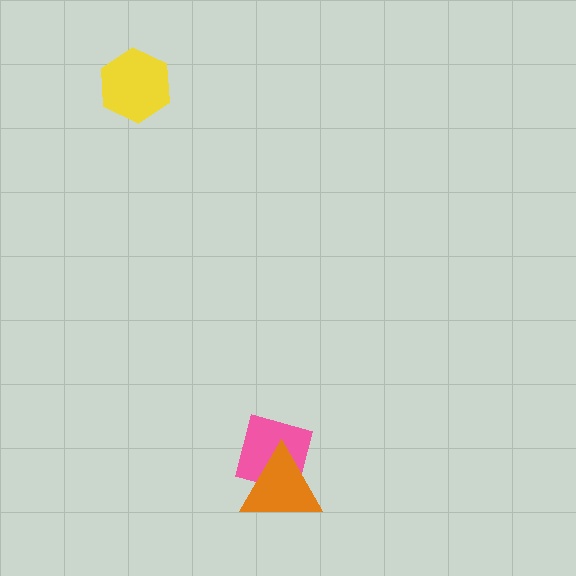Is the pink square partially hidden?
Yes, it is partially covered by another shape.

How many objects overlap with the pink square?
1 object overlaps with the pink square.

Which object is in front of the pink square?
The orange triangle is in front of the pink square.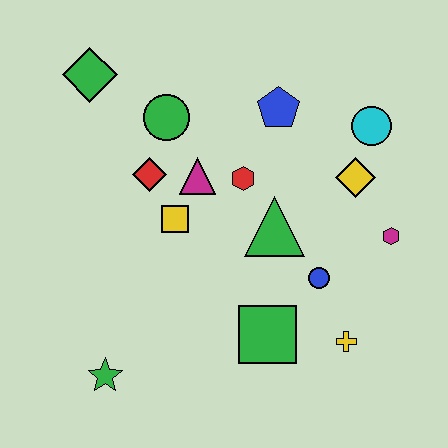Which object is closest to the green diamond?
The green circle is closest to the green diamond.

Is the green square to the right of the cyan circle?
No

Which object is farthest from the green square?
The green diamond is farthest from the green square.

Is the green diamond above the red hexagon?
Yes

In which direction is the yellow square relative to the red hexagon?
The yellow square is to the left of the red hexagon.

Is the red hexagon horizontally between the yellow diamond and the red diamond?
Yes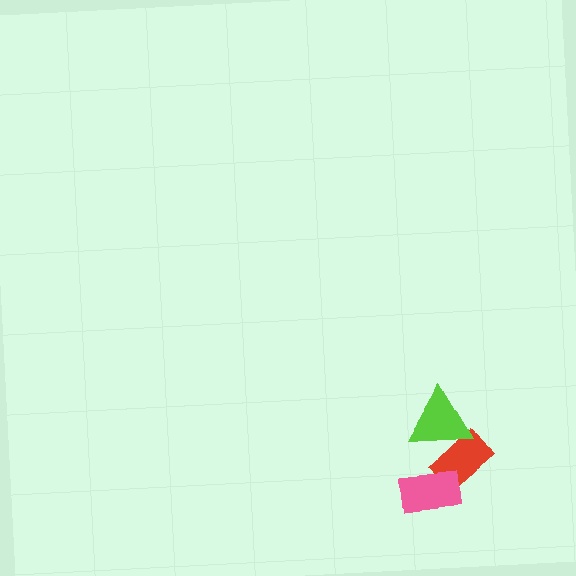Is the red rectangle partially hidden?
Yes, it is partially covered by another shape.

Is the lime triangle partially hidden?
No, no other shape covers it.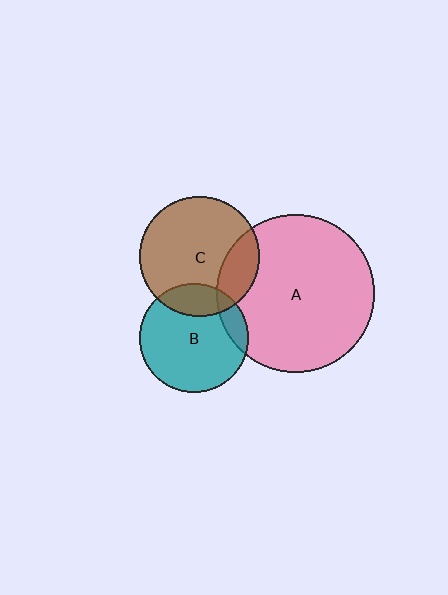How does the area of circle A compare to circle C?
Approximately 1.7 times.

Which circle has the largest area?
Circle A (pink).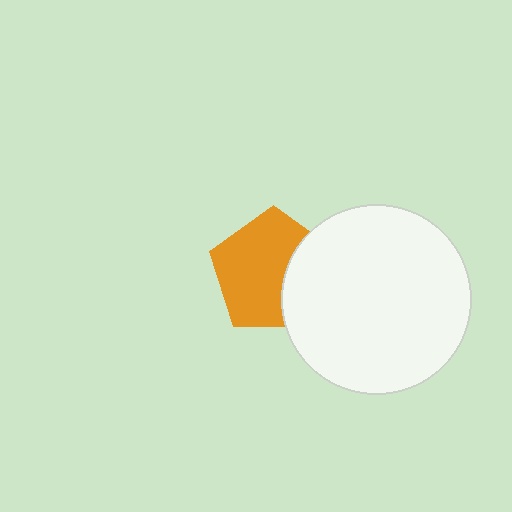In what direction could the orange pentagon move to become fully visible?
The orange pentagon could move left. That would shift it out from behind the white circle entirely.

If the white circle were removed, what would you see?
You would see the complete orange pentagon.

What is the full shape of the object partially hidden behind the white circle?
The partially hidden object is an orange pentagon.